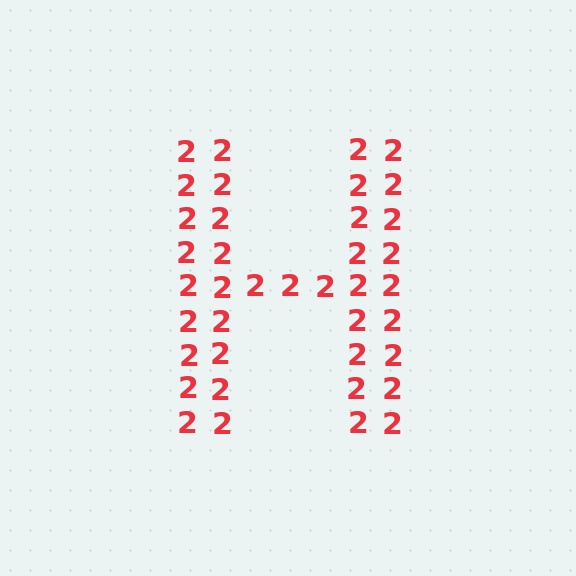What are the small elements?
The small elements are digit 2's.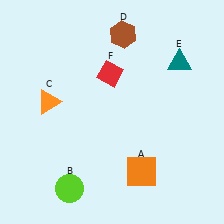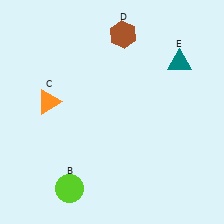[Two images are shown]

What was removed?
The red diamond (F), the orange square (A) were removed in Image 2.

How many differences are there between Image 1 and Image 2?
There are 2 differences between the two images.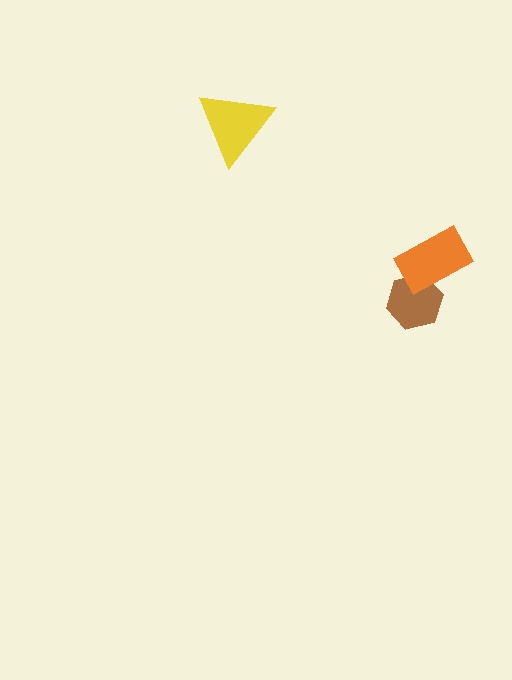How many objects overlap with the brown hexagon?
1 object overlaps with the brown hexagon.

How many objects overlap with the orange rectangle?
1 object overlaps with the orange rectangle.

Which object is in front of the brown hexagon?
The orange rectangle is in front of the brown hexagon.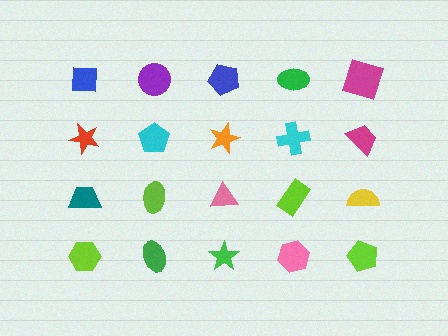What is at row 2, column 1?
A red star.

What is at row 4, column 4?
A pink hexagon.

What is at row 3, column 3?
A pink triangle.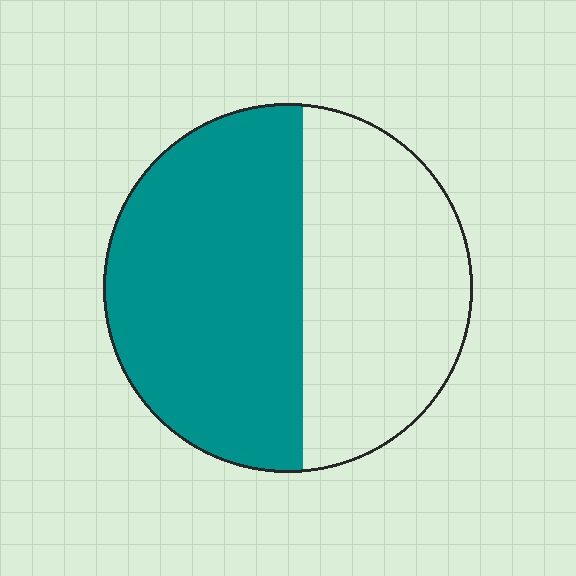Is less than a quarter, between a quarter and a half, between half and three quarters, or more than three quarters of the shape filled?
Between half and three quarters.